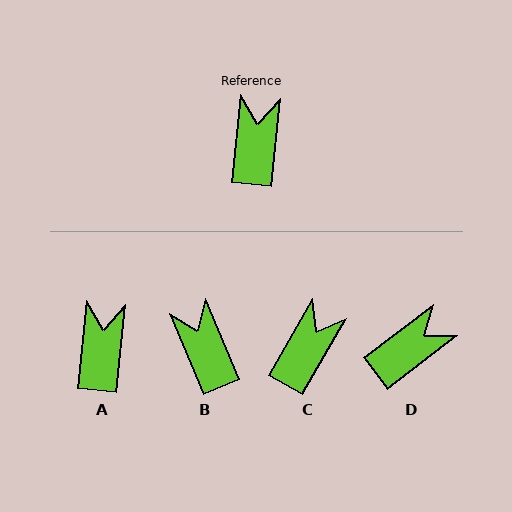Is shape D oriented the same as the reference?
No, it is off by about 46 degrees.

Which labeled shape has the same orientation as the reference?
A.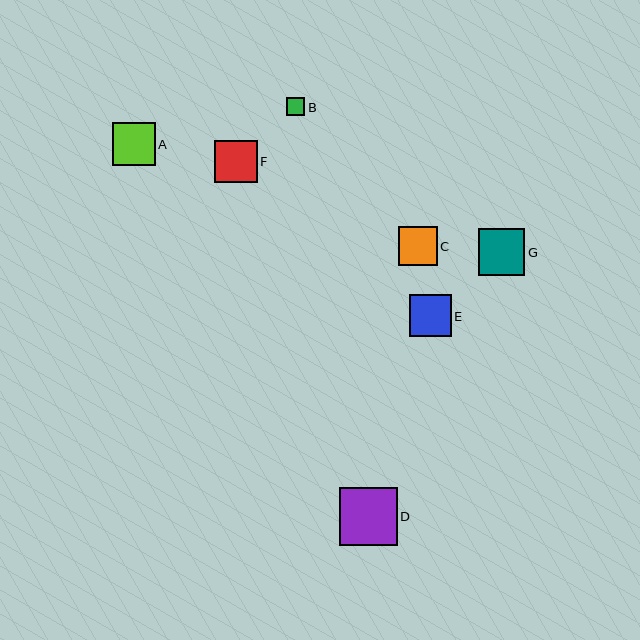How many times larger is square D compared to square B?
Square D is approximately 3.2 times the size of square B.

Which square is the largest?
Square D is the largest with a size of approximately 58 pixels.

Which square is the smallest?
Square B is the smallest with a size of approximately 18 pixels.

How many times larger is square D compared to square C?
Square D is approximately 1.5 times the size of square C.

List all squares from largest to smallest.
From largest to smallest: D, G, A, F, E, C, B.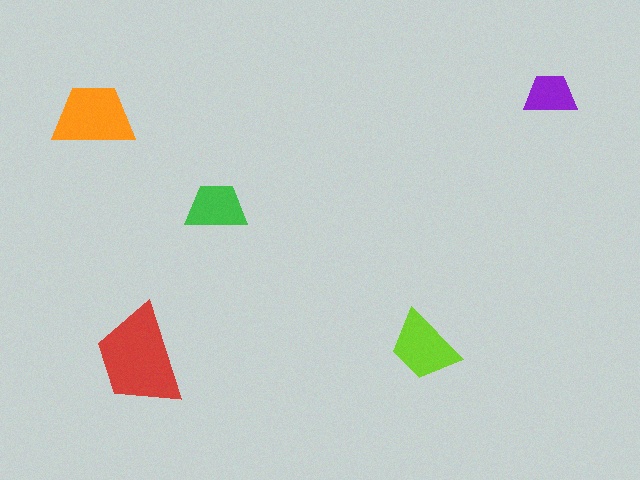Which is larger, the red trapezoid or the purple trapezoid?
The red one.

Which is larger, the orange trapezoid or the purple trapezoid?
The orange one.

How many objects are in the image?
There are 5 objects in the image.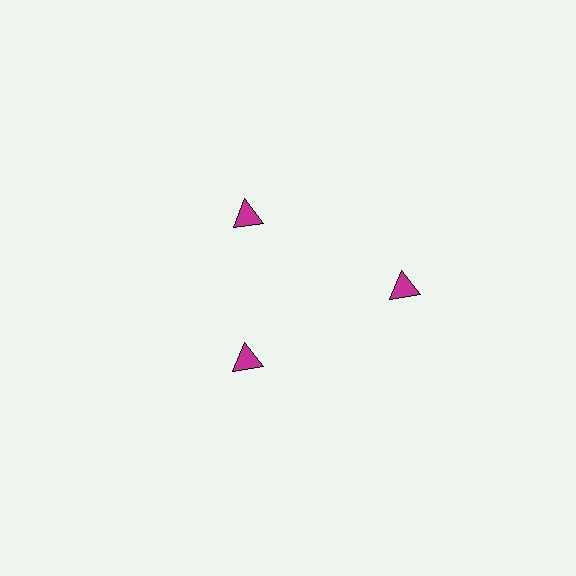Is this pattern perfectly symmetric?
No. The 3 magenta triangles are arranged in a ring, but one element near the 3 o'clock position is pushed outward from the center, breaking the 3-fold rotational symmetry.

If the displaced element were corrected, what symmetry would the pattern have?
It would have 3-fold rotational symmetry — the pattern would map onto itself every 120 degrees.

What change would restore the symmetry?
The symmetry would be restored by moving it inward, back onto the ring so that all 3 triangles sit at equal angles and equal distance from the center.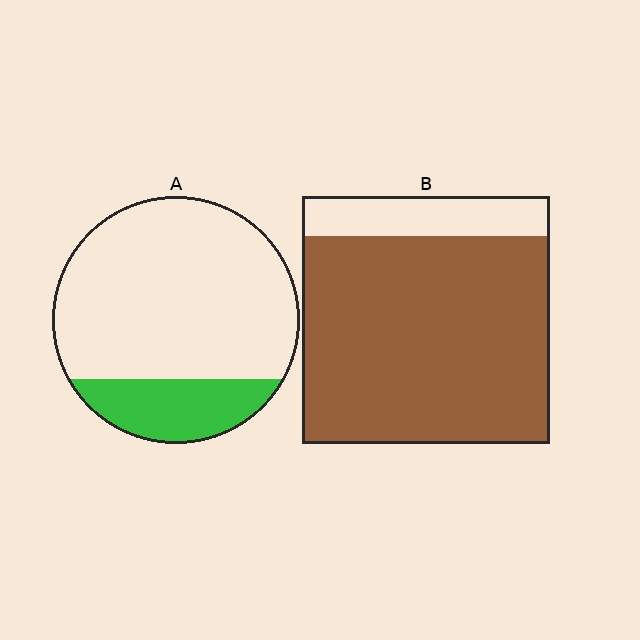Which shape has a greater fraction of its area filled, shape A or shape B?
Shape B.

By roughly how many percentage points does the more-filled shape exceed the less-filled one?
By roughly 65 percentage points (B over A).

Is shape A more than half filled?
No.